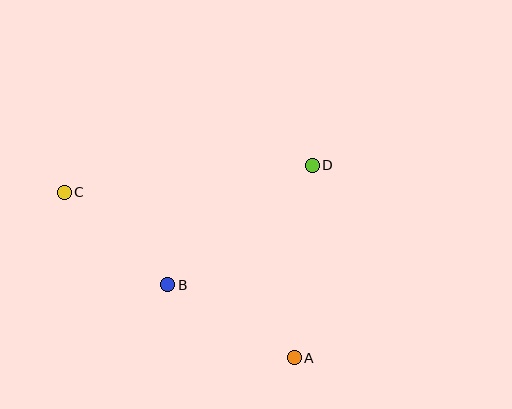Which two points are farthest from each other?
Points A and C are farthest from each other.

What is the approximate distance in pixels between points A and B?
The distance between A and B is approximately 146 pixels.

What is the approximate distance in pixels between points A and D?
The distance between A and D is approximately 193 pixels.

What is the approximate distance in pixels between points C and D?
The distance between C and D is approximately 250 pixels.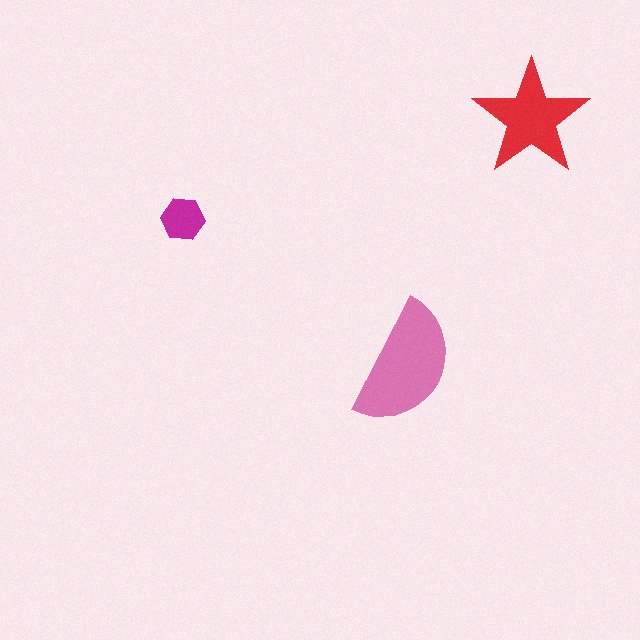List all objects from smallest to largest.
The magenta hexagon, the red star, the pink semicircle.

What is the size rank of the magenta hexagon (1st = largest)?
3rd.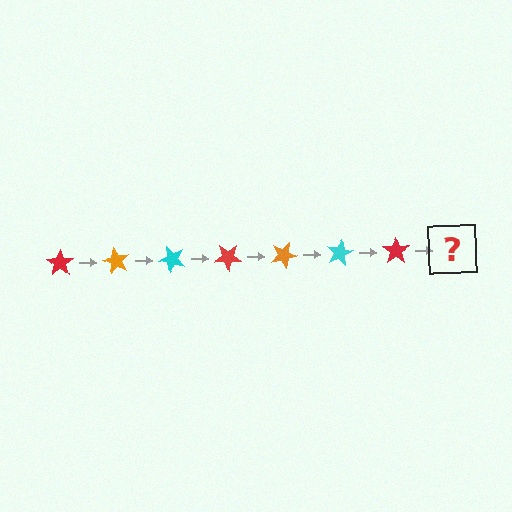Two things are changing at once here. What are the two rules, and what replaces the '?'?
The two rules are that it rotates 60 degrees each step and the color cycles through red, orange, and cyan. The '?' should be an orange star, rotated 420 degrees from the start.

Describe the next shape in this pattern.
It should be an orange star, rotated 420 degrees from the start.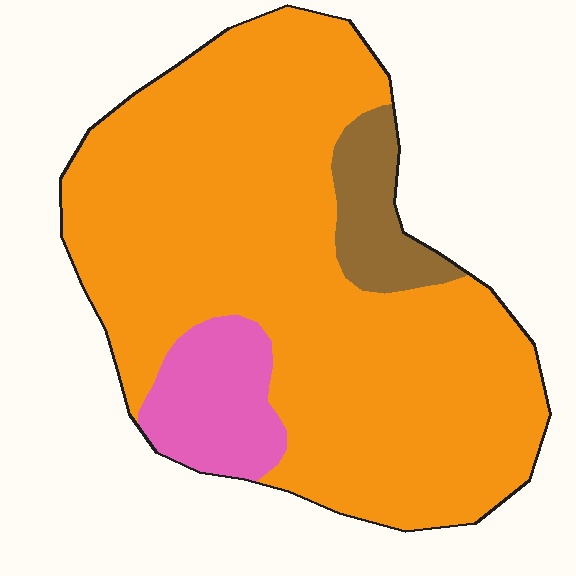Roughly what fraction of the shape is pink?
Pink takes up about one tenth (1/10) of the shape.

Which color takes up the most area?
Orange, at roughly 80%.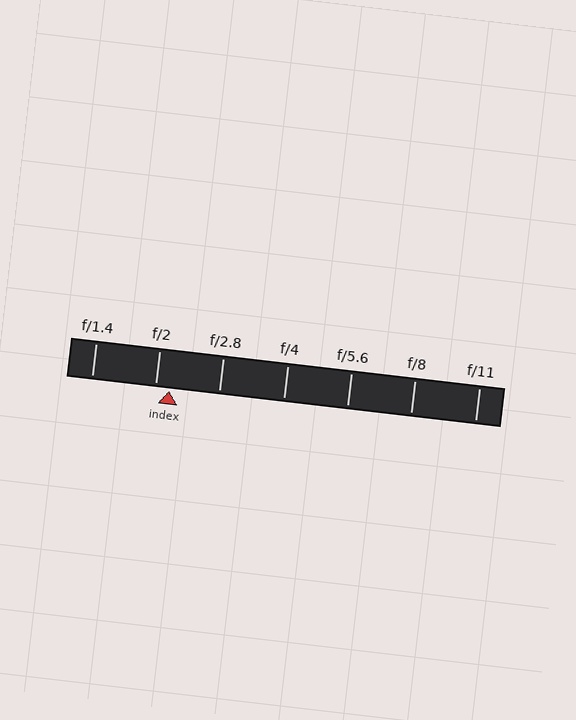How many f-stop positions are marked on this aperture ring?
There are 7 f-stop positions marked.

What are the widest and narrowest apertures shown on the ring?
The widest aperture shown is f/1.4 and the narrowest is f/11.